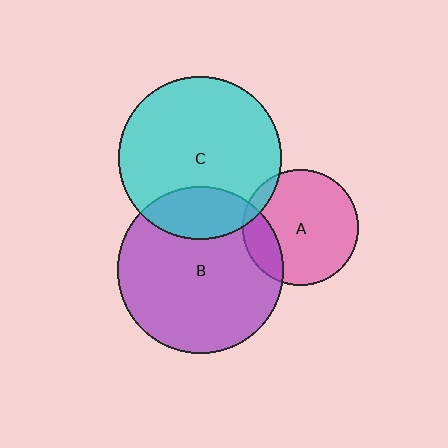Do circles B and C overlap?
Yes.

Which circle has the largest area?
Circle B (purple).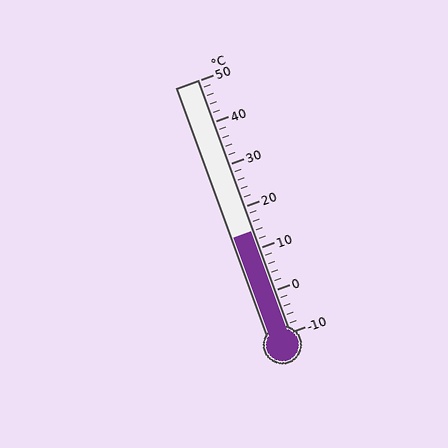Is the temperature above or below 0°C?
The temperature is above 0°C.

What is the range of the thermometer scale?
The thermometer scale ranges from -10°C to 50°C.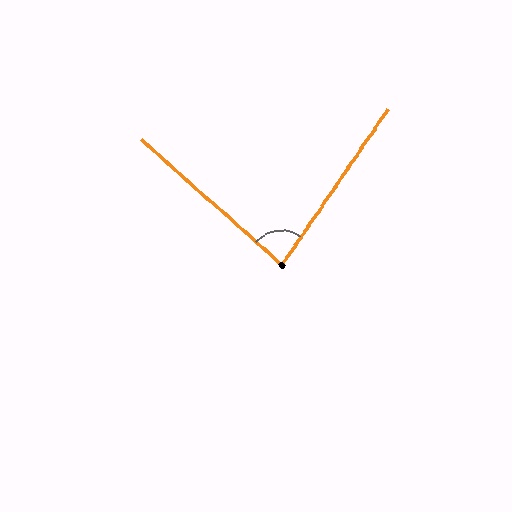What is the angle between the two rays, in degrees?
Approximately 82 degrees.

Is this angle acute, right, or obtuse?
It is acute.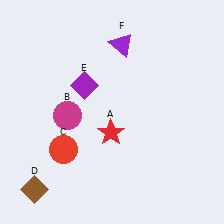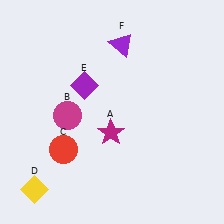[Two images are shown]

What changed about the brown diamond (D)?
In Image 1, D is brown. In Image 2, it changed to yellow.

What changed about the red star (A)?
In Image 1, A is red. In Image 2, it changed to magenta.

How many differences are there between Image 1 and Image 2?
There are 2 differences between the two images.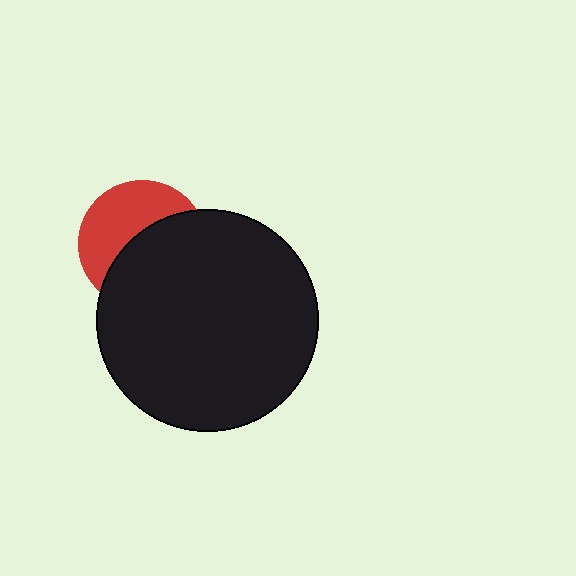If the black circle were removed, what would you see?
You would see the complete red circle.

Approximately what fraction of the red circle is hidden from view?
Roughly 55% of the red circle is hidden behind the black circle.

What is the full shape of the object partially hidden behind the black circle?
The partially hidden object is a red circle.